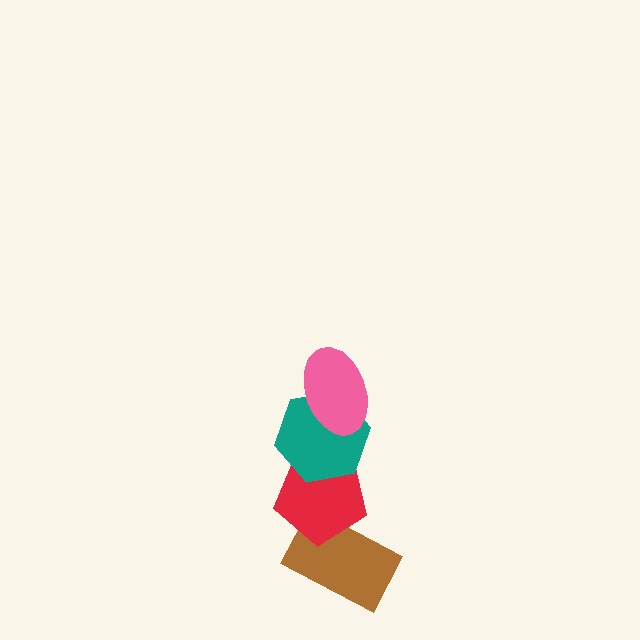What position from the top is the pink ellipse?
The pink ellipse is 1st from the top.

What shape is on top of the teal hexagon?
The pink ellipse is on top of the teal hexagon.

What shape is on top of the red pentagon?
The teal hexagon is on top of the red pentagon.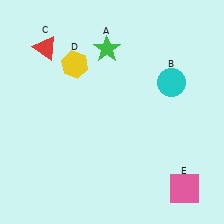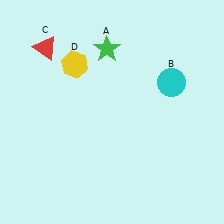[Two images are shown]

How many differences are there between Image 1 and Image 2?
There is 1 difference between the two images.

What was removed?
The pink square (E) was removed in Image 2.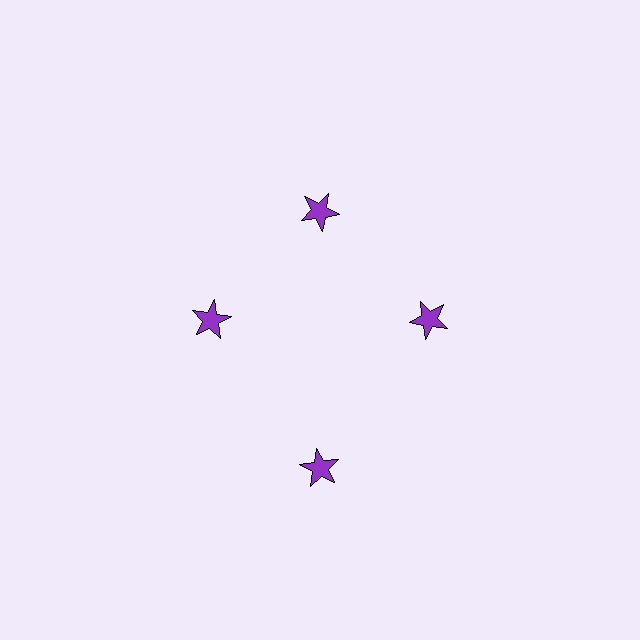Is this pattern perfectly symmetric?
No. The 4 purple stars are arranged in a ring, but one element near the 6 o'clock position is pushed outward from the center, breaking the 4-fold rotational symmetry.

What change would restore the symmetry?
The symmetry would be restored by moving it inward, back onto the ring so that all 4 stars sit at equal angles and equal distance from the center.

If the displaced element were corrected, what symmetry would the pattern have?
It would have 4-fold rotational symmetry — the pattern would map onto itself every 90 degrees.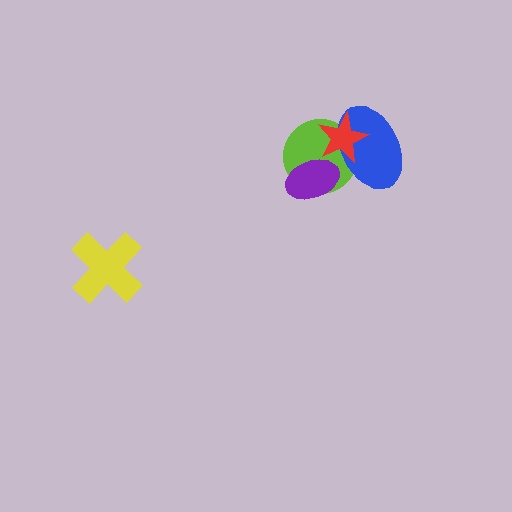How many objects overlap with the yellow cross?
0 objects overlap with the yellow cross.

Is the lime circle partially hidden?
Yes, it is partially covered by another shape.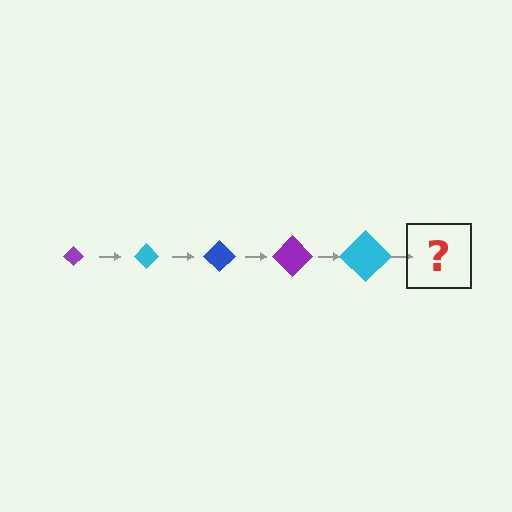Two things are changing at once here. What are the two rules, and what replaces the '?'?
The two rules are that the diamond grows larger each step and the color cycles through purple, cyan, and blue. The '?' should be a blue diamond, larger than the previous one.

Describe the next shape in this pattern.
It should be a blue diamond, larger than the previous one.